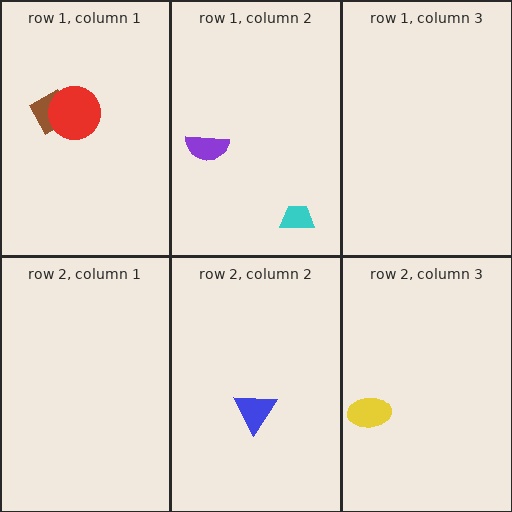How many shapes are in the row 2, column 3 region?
1.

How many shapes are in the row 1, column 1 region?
2.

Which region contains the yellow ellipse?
The row 2, column 3 region.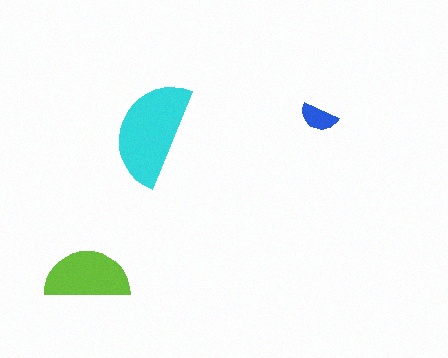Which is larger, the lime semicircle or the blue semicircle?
The lime one.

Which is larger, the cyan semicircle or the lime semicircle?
The cyan one.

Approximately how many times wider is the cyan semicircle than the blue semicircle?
About 3 times wider.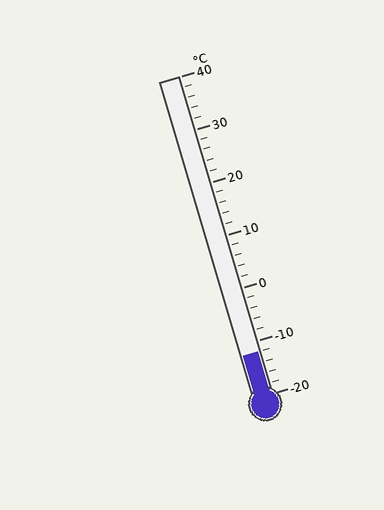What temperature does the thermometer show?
The thermometer shows approximately -12°C.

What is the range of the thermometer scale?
The thermometer scale ranges from -20°C to 40°C.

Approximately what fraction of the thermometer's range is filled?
The thermometer is filled to approximately 15% of its range.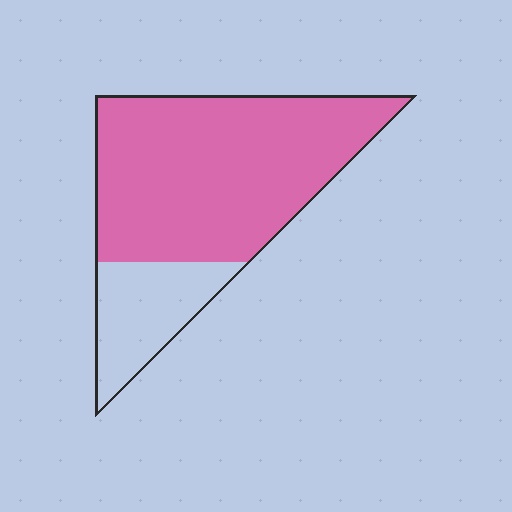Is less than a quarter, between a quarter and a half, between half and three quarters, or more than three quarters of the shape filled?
More than three quarters.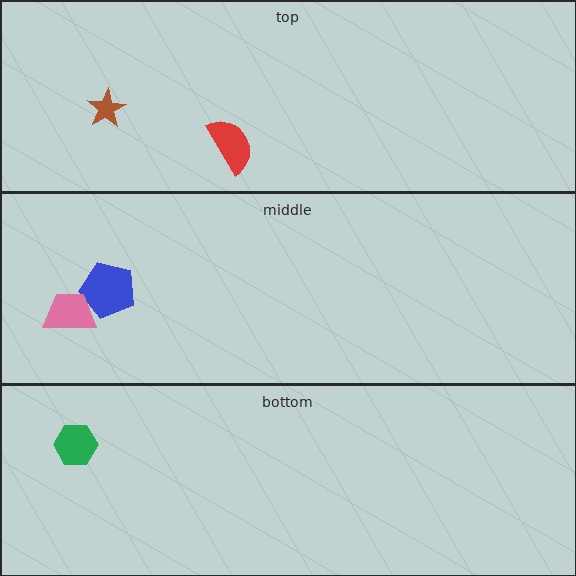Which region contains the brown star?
The top region.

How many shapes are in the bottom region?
1.